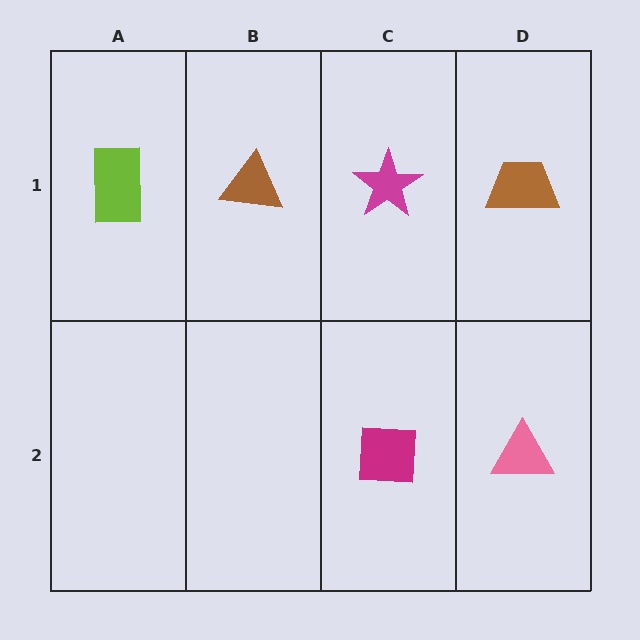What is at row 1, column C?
A magenta star.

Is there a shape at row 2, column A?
No, that cell is empty.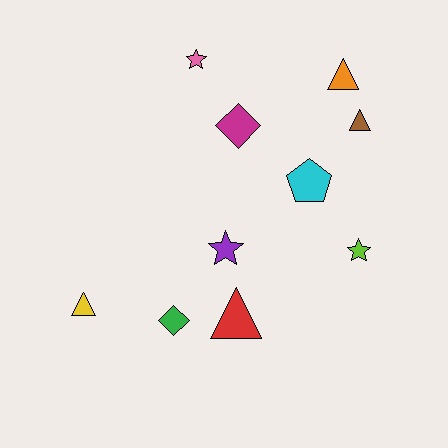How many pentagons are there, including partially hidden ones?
There is 1 pentagon.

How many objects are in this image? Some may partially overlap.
There are 10 objects.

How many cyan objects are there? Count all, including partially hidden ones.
There is 1 cyan object.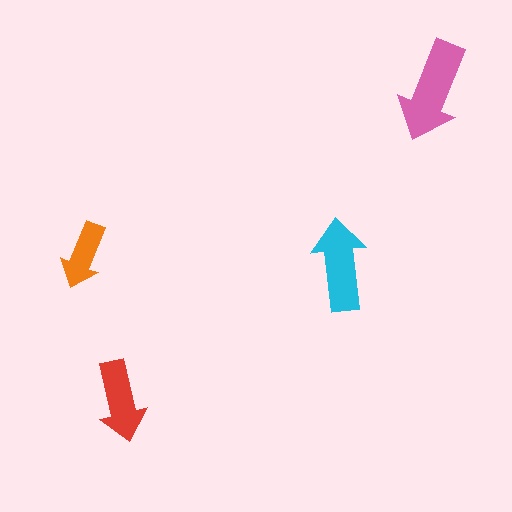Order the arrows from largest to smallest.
the pink one, the cyan one, the red one, the orange one.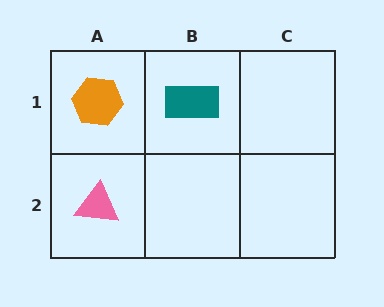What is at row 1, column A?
An orange hexagon.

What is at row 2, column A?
A pink triangle.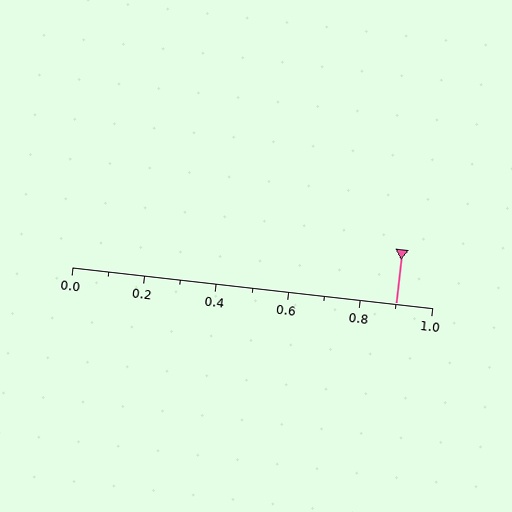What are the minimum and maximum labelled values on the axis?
The axis runs from 0.0 to 1.0.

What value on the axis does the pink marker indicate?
The marker indicates approximately 0.9.